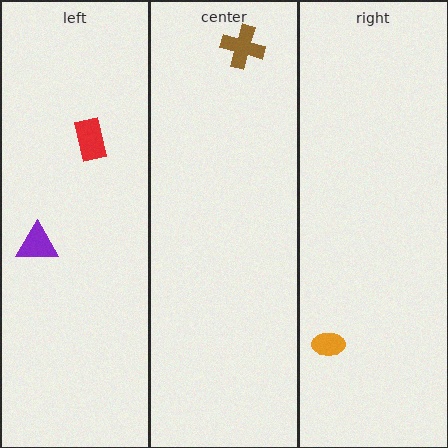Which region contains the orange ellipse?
The right region.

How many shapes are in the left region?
2.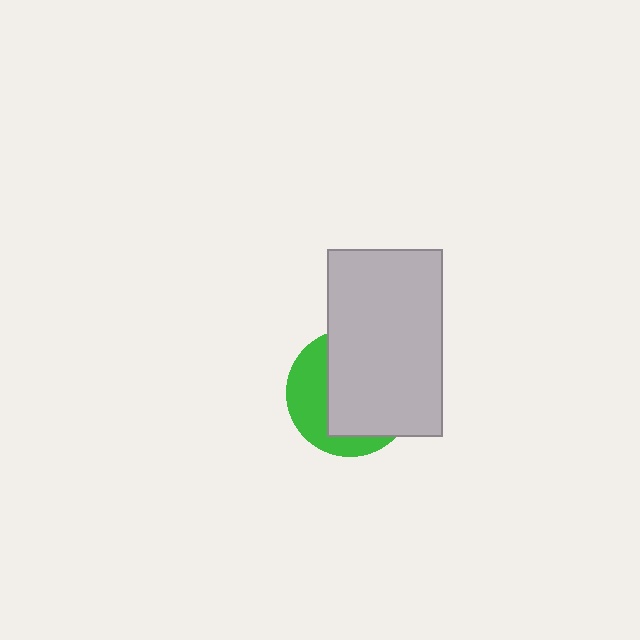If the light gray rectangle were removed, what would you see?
You would see the complete green circle.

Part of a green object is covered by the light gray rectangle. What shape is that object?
It is a circle.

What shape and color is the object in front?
The object in front is a light gray rectangle.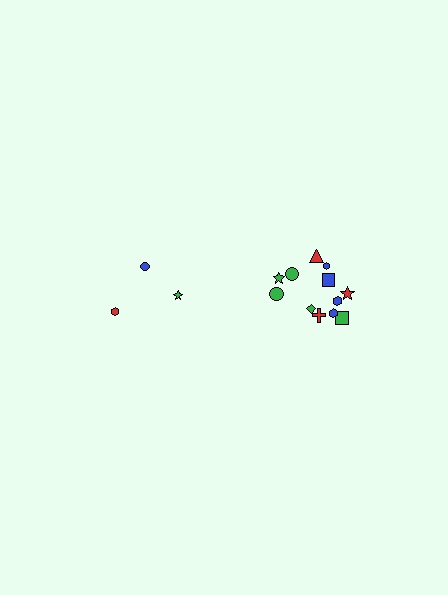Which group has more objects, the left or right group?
The right group.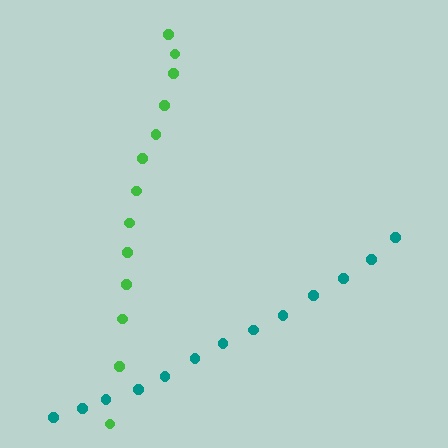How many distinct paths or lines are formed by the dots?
There are 2 distinct paths.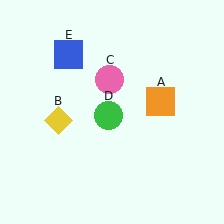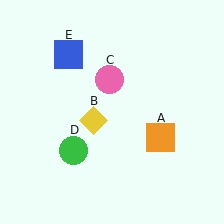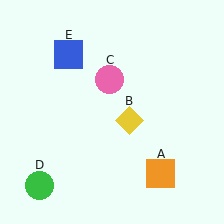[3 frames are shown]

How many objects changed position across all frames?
3 objects changed position: orange square (object A), yellow diamond (object B), green circle (object D).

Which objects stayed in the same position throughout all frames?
Pink circle (object C) and blue square (object E) remained stationary.